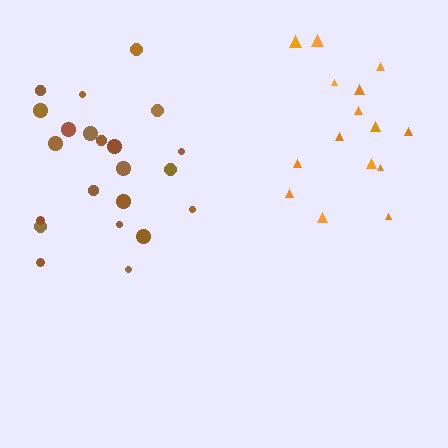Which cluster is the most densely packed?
Brown.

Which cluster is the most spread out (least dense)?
Orange.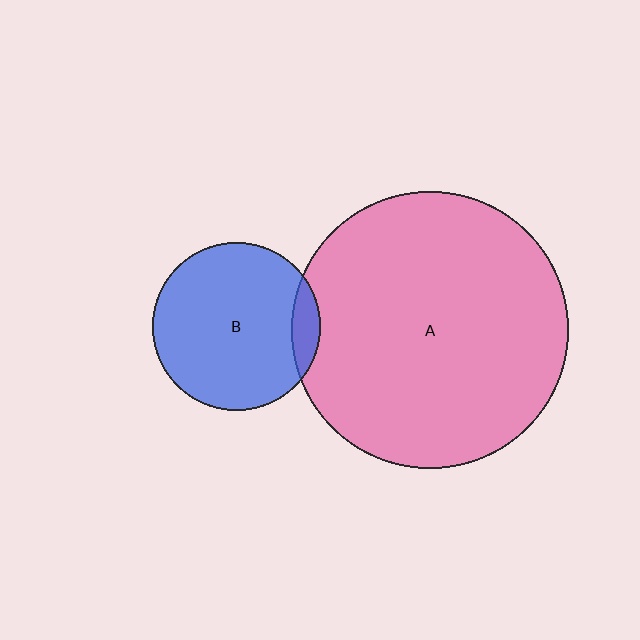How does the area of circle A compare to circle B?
Approximately 2.7 times.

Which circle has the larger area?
Circle A (pink).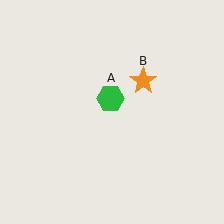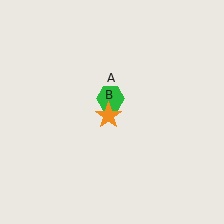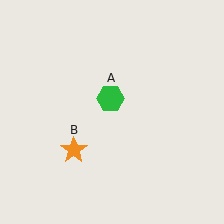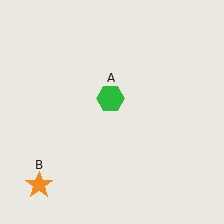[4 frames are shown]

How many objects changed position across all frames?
1 object changed position: orange star (object B).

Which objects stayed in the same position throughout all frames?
Green hexagon (object A) remained stationary.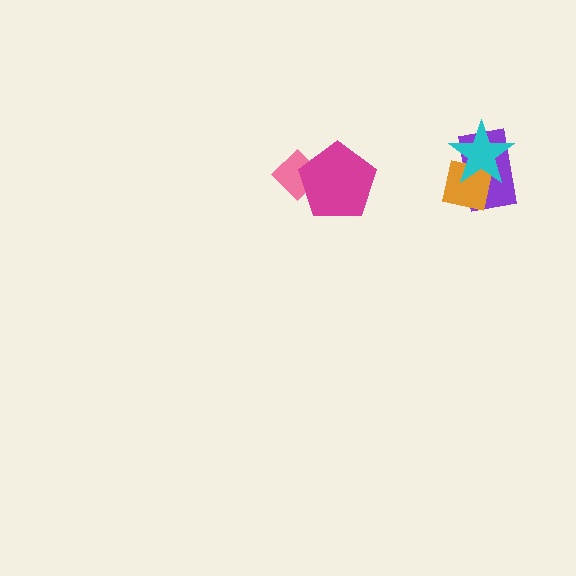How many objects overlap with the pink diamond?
1 object overlaps with the pink diamond.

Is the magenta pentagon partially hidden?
No, no other shape covers it.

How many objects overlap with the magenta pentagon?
1 object overlaps with the magenta pentagon.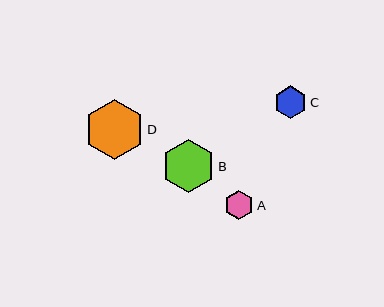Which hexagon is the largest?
Hexagon D is the largest with a size of approximately 60 pixels.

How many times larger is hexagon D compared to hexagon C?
Hexagon D is approximately 1.9 times the size of hexagon C.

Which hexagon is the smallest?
Hexagon A is the smallest with a size of approximately 29 pixels.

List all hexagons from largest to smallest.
From largest to smallest: D, B, C, A.